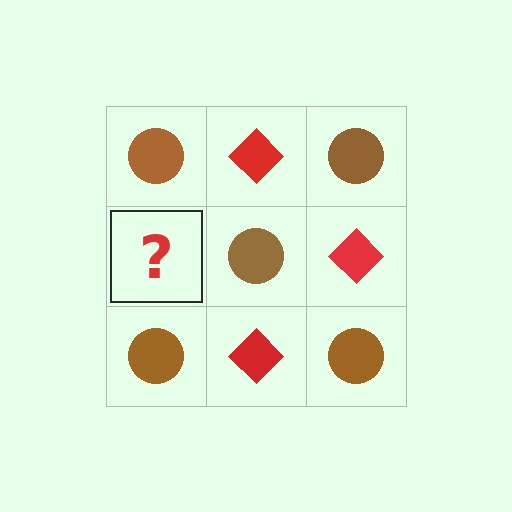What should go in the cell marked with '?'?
The missing cell should contain a red diamond.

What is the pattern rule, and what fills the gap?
The rule is that it alternates brown circle and red diamond in a checkerboard pattern. The gap should be filled with a red diamond.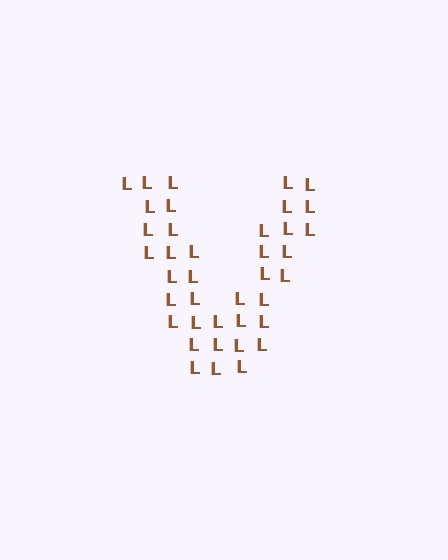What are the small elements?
The small elements are letter L's.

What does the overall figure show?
The overall figure shows the letter V.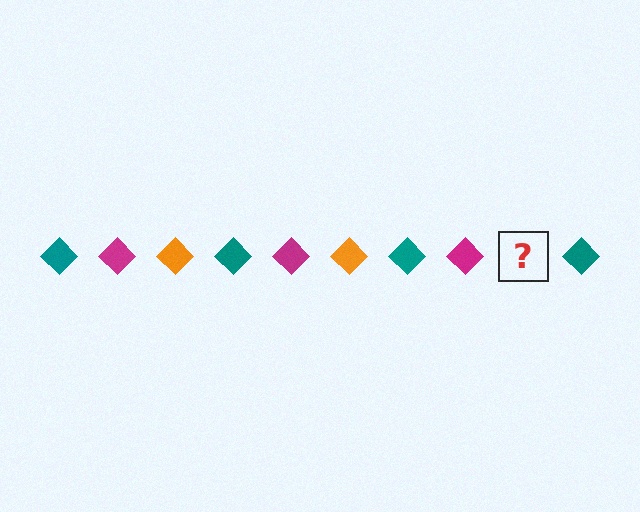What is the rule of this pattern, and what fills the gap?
The rule is that the pattern cycles through teal, magenta, orange diamonds. The gap should be filled with an orange diamond.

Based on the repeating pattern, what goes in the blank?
The blank should be an orange diamond.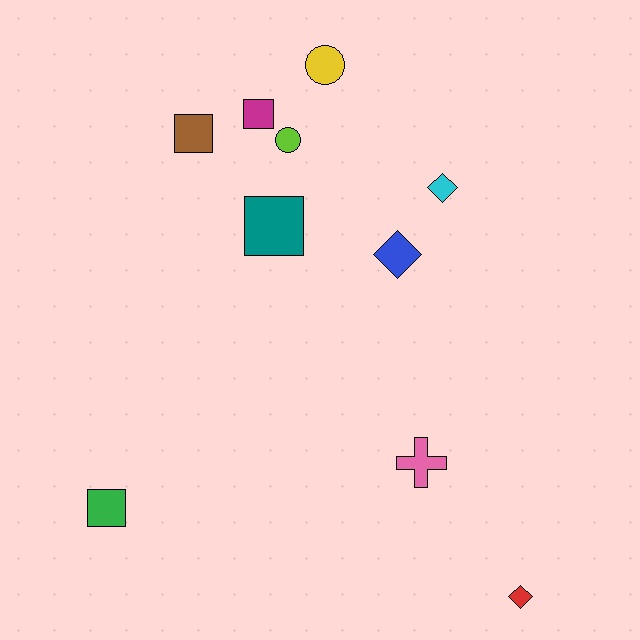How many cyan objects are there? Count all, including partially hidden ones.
There is 1 cyan object.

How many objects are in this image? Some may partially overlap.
There are 10 objects.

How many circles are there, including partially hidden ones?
There are 2 circles.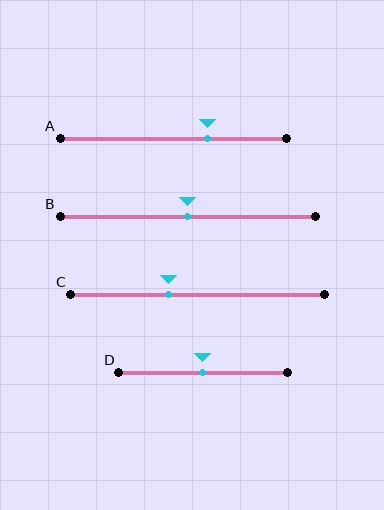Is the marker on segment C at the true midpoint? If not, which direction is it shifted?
No, the marker on segment C is shifted to the left by about 12% of the segment length.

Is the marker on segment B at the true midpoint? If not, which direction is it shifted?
Yes, the marker on segment B is at the true midpoint.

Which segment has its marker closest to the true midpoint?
Segment B has its marker closest to the true midpoint.